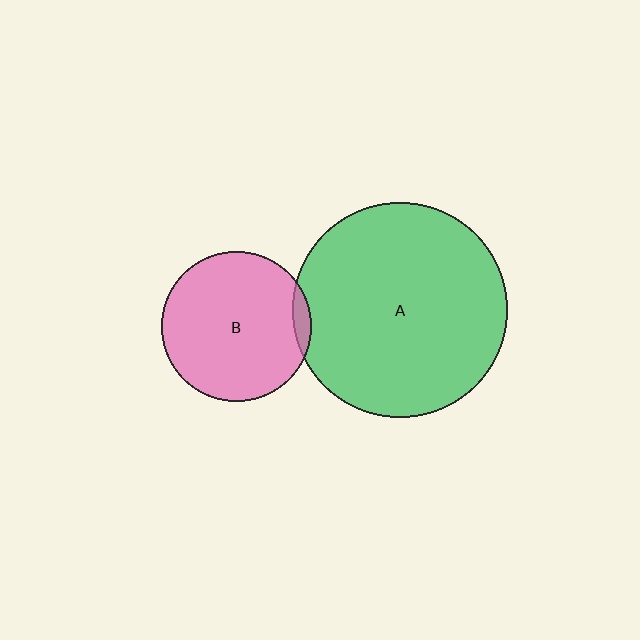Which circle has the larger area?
Circle A (green).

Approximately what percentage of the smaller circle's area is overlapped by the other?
Approximately 5%.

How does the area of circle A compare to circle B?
Approximately 2.1 times.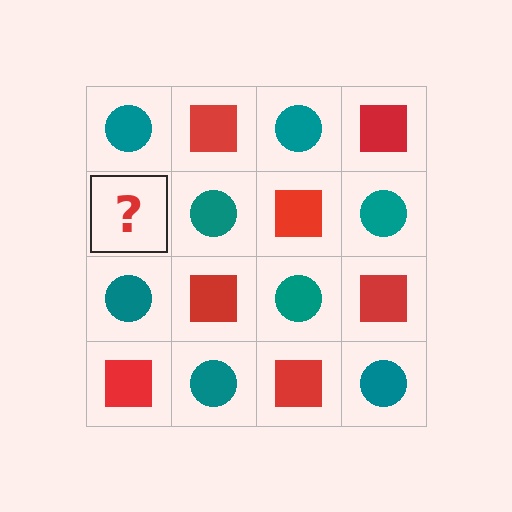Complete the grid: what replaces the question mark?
The question mark should be replaced with a red square.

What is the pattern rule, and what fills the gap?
The rule is that it alternates teal circle and red square in a checkerboard pattern. The gap should be filled with a red square.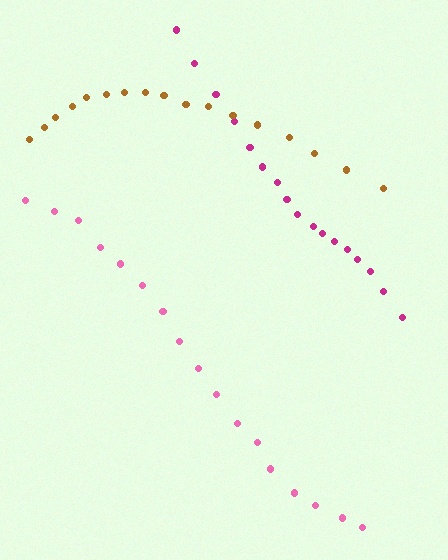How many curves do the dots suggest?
There are 3 distinct paths.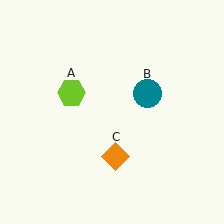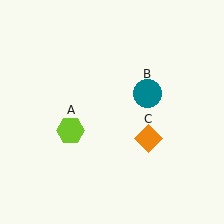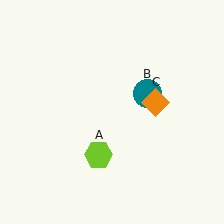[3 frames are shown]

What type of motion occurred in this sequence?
The lime hexagon (object A), orange diamond (object C) rotated counterclockwise around the center of the scene.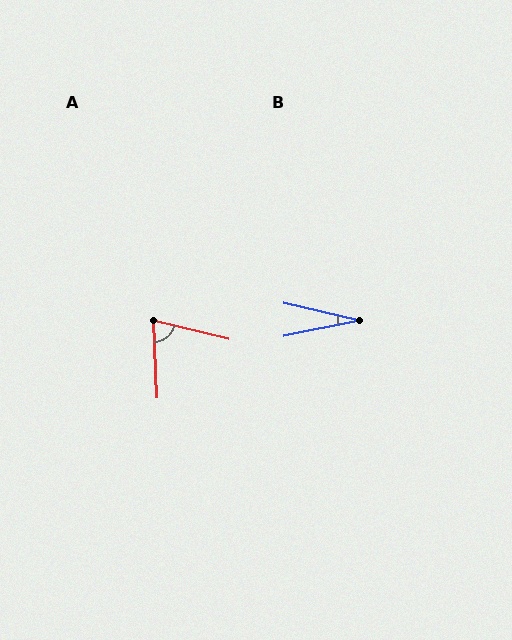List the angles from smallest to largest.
B (24°), A (73°).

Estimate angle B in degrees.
Approximately 24 degrees.